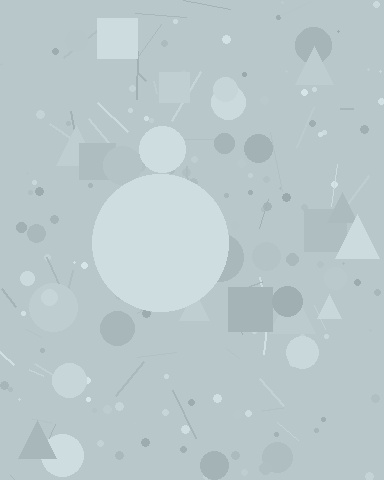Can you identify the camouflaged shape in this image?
The camouflaged shape is a circle.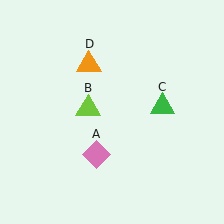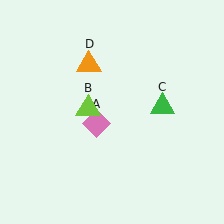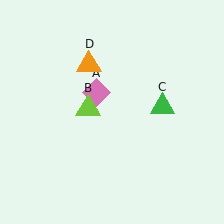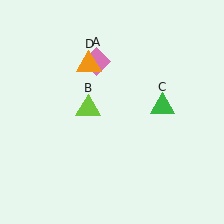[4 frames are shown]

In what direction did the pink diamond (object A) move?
The pink diamond (object A) moved up.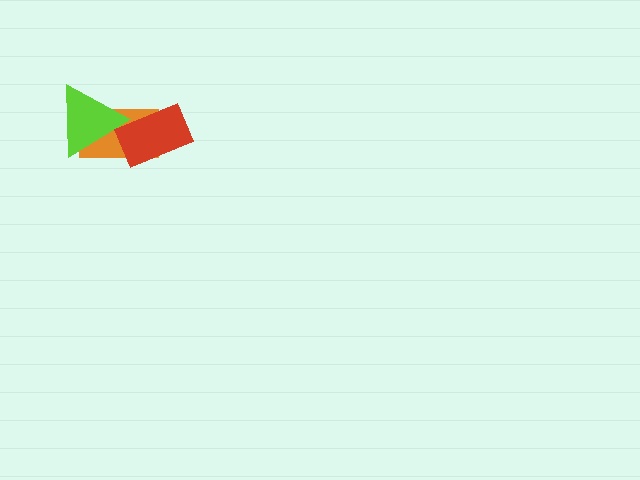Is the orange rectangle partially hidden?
Yes, it is partially covered by another shape.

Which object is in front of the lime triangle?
The red rectangle is in front of the lime triangle.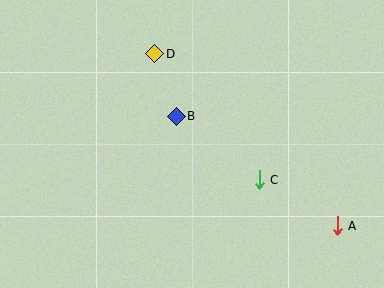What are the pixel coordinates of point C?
Point C is at (259, 179).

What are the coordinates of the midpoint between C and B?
The midpoint between C and B is at (218, 148).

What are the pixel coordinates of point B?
Point B is at (176, 116).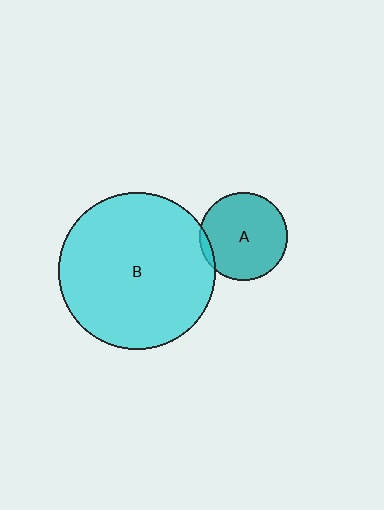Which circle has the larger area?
Circle B (cyan).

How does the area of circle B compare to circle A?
Approximately 3.2 times.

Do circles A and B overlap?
Yes.